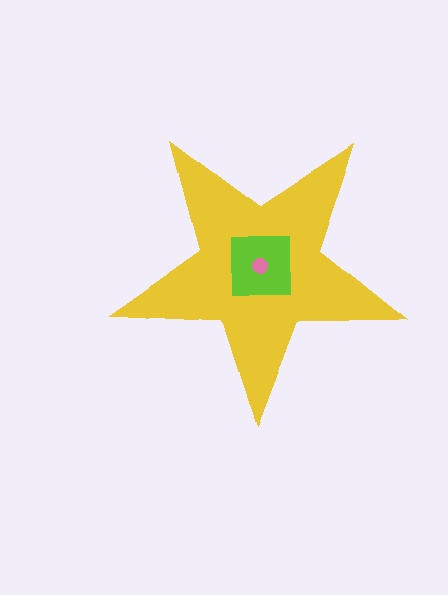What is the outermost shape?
The yellow star.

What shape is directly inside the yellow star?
The lime square.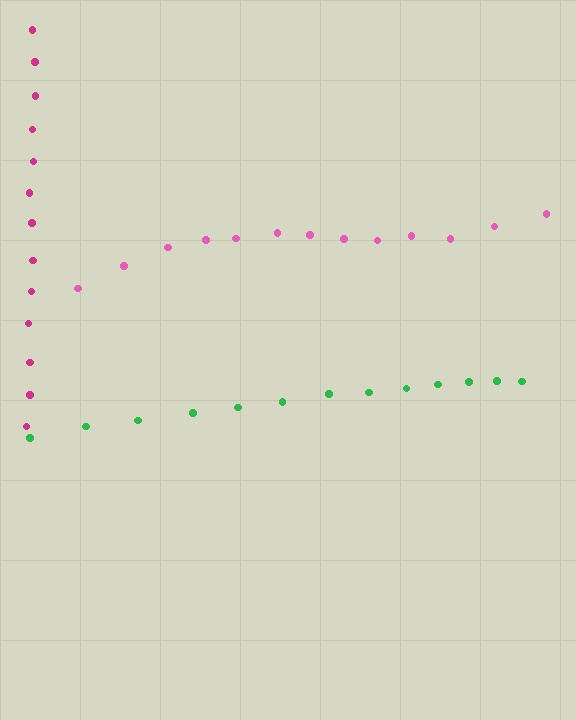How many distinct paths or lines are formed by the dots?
There are 3 distinct paths.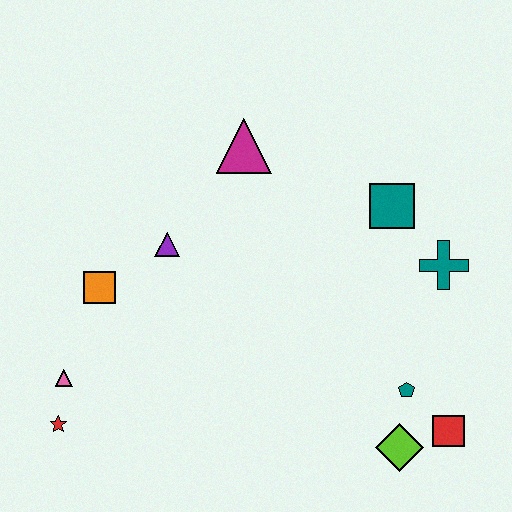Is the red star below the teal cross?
Yes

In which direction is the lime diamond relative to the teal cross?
The lime diamond is below the teal cross.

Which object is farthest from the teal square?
The red star is farthest from the teal square.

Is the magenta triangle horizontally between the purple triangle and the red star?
No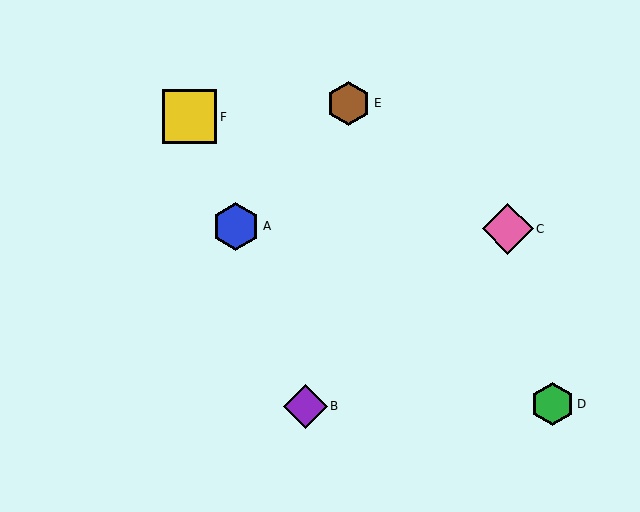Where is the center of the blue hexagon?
The center of the blue hexagon is at (236, 226).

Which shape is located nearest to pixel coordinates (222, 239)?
The blue hexagon (labeled A) at (236, 226) is nearest to that location.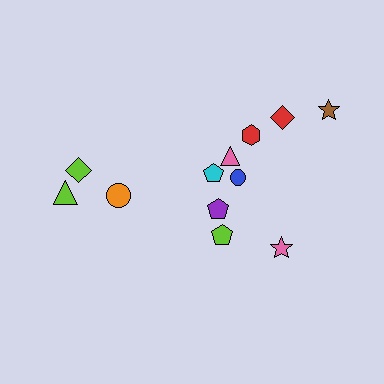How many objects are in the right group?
There are 8 objects.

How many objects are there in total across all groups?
There are 12 objects.